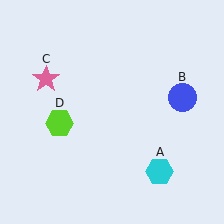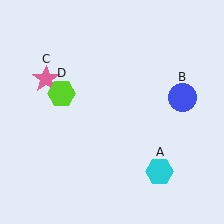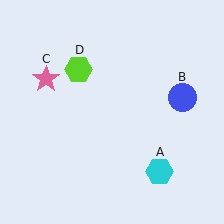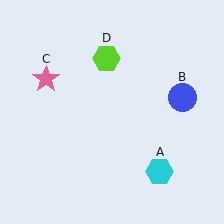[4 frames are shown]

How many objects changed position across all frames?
1 object changed position: lime hexagon (object D).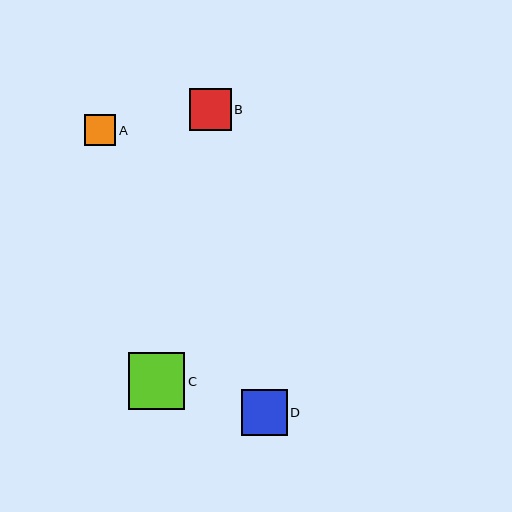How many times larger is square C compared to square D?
Square C is approximately 1.2 times the size of square D.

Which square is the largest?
Square C is the largest with a size of approximately 56 pixels.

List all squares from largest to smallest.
From largest to smallest: C, D, B, A.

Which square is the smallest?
Square A is the smallest with a size of approximately 31 pixels.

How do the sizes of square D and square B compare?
Square D and square B are approximately the same size.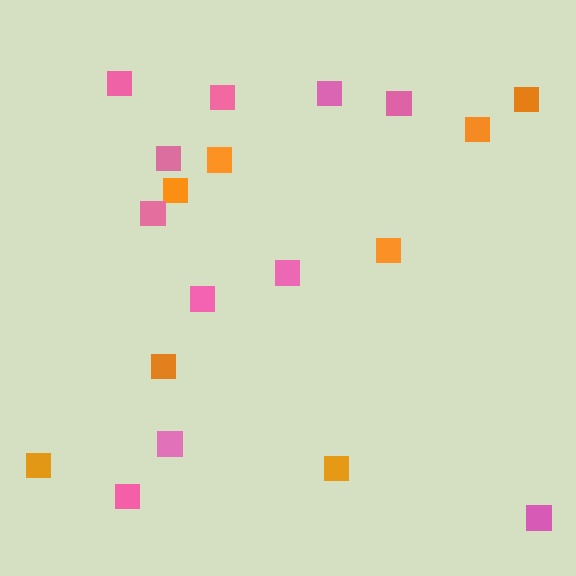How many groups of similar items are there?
There are 2 groups: one group of orange squares (8) and one group of pink squares (11).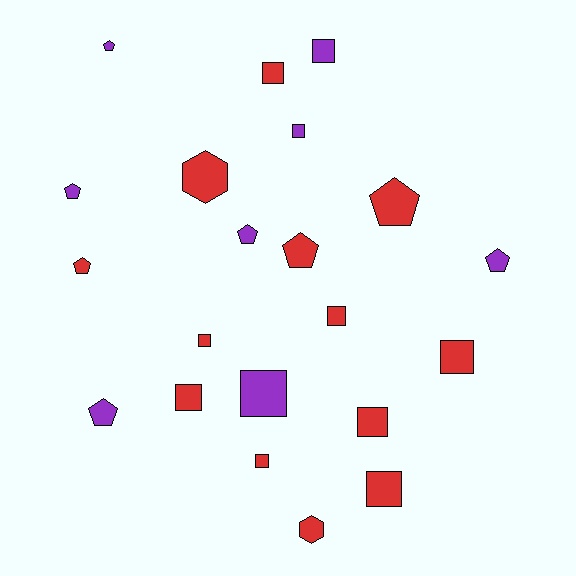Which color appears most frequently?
Red, with 13 objects.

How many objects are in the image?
There are 21 objects.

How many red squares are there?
There are 8 red squares.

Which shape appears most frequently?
Square, with 11 objects.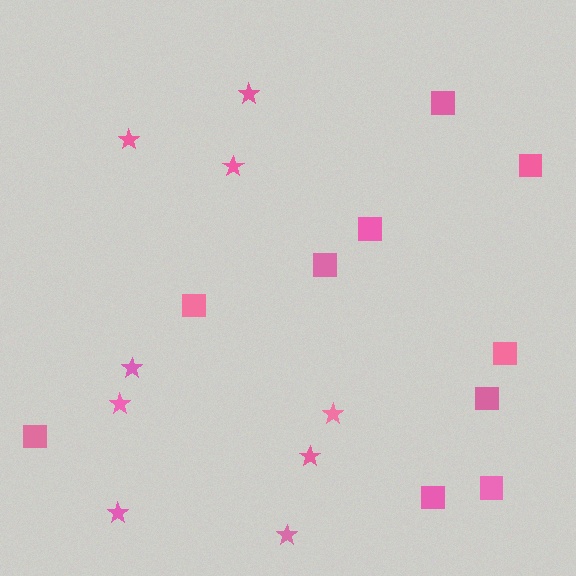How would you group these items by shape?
There are 2 groups: one group of stars (9) and one group of squares (10).